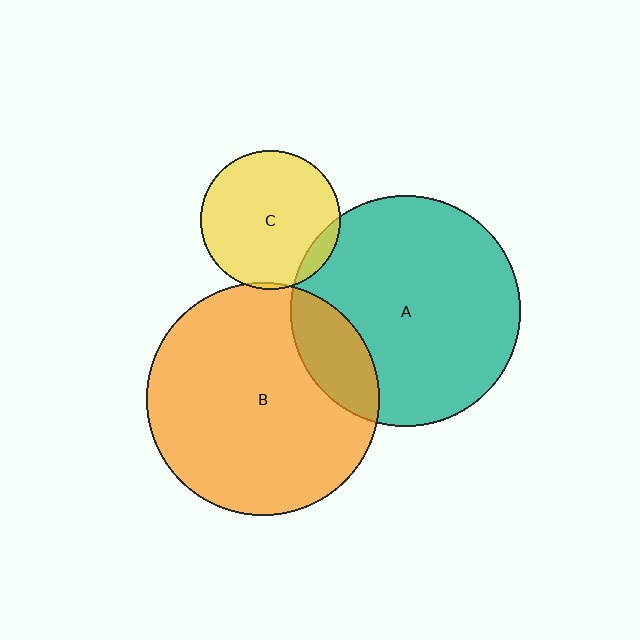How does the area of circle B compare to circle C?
Approximately 2.8 times.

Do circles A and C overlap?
Yes.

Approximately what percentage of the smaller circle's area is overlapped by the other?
Approximately 10%.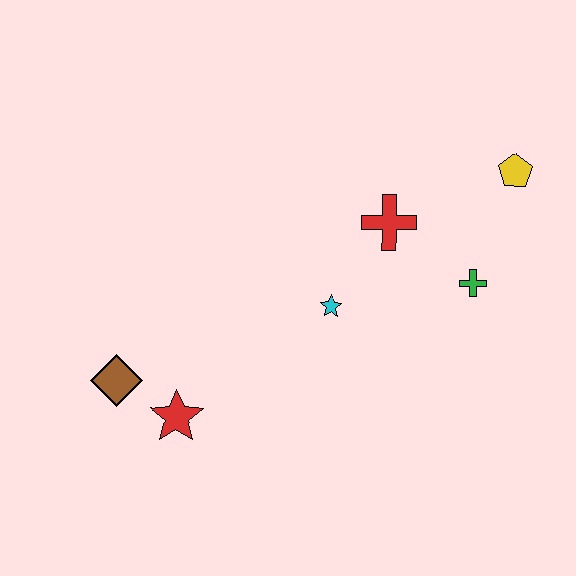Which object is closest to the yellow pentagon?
The green cross is closest to the yellow pentagon.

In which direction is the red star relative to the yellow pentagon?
The red star is to the left of the yellow pentagon.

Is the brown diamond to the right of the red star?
No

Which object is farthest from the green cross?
The brown diamond is farthest from the green cross.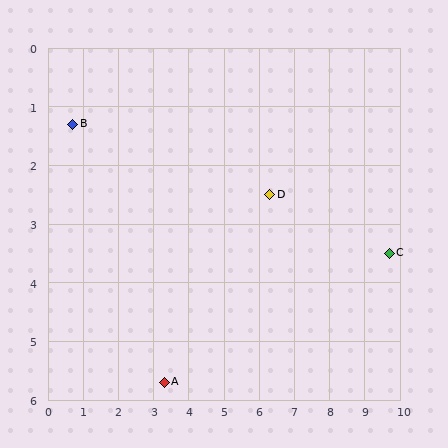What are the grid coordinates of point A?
Point A is at approximately (3.3, 5.7).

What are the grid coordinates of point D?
Point D is at approximately (6.3, 2.5).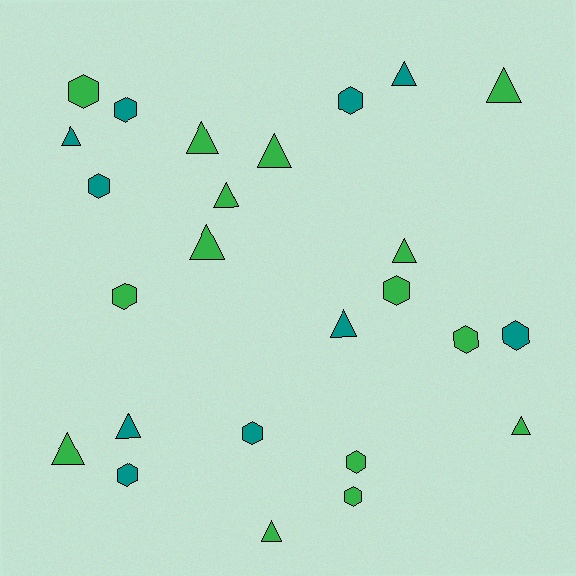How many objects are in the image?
There are 25 objects.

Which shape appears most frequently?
Triangle, with 13 objects.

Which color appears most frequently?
Green, with 15 objects.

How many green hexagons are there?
There are 6 green hexagons.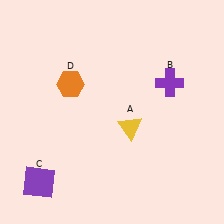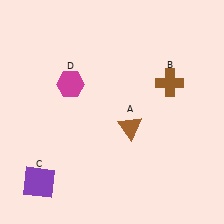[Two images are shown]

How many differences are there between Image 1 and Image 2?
There are 3 differences between the two images.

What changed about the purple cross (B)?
In Image 1, B is purple. In Image 2, it changed to brown.